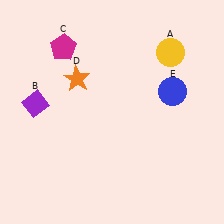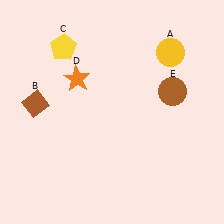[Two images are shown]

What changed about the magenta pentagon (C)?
In Image 1, C is magenta. In Image 2, it changed to yellow.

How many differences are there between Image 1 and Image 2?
There are 3 differences between the two images.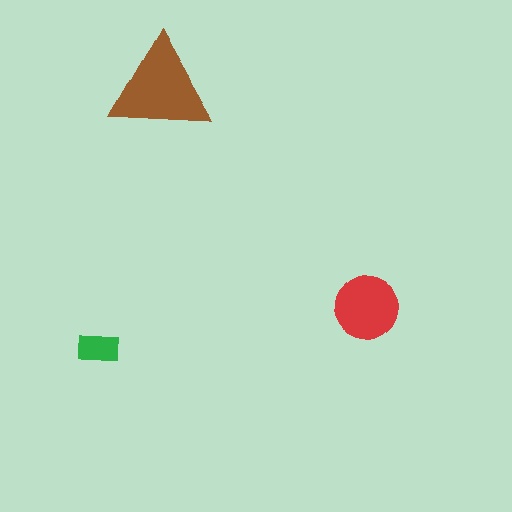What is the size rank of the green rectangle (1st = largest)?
3rd.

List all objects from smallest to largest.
The green rectangle, the red circle, the brown triangle.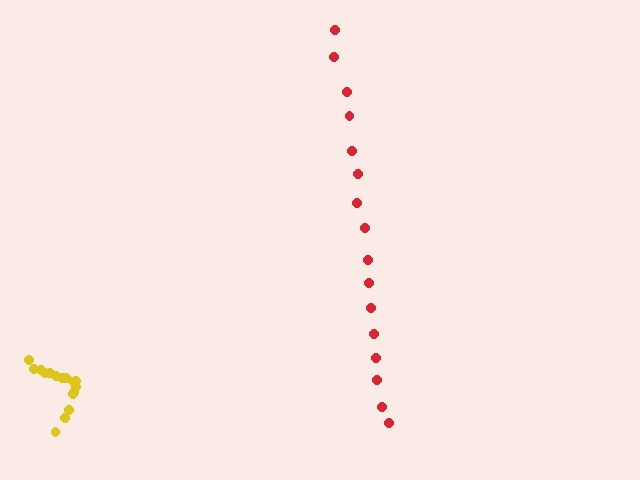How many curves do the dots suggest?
There are 2 distinct paths.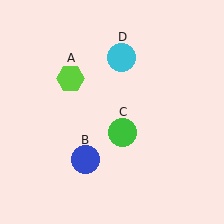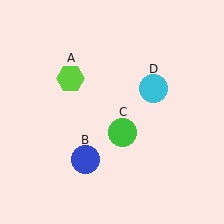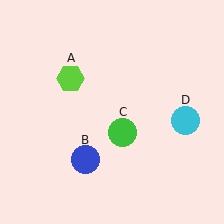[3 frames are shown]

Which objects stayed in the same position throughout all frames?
Lime hexagon (object A) and blue circle (object B) and green circle (object C) remained stationary.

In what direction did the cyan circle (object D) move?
The cyan circle (object D) moved down and to the right.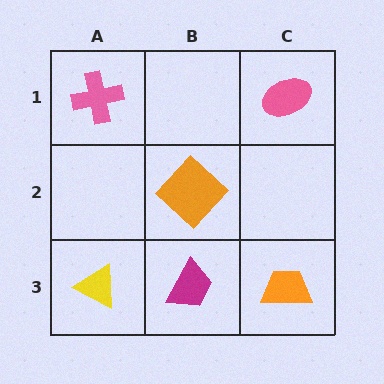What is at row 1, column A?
A pink cross.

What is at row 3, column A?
A yellow triangle.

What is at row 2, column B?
An orange diamond.